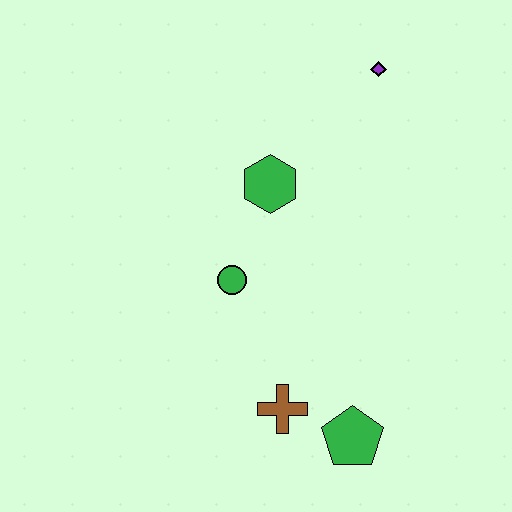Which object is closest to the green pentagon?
The brown cross is closest to the green pentagon.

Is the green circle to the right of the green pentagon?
No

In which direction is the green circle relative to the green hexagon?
The green circle is below the green hexagon.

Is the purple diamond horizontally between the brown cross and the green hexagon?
No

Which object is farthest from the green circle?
The purple diamond is farthest from the green circle.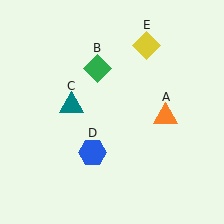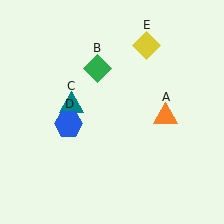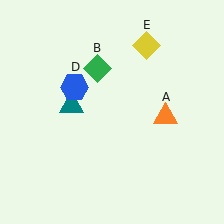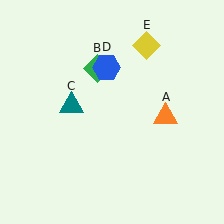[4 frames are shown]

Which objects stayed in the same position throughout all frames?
Orange triangle (object A) and green diamond (object B) and teal triangle (object C) and yellow diamond (object E) remained stationary.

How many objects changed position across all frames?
1 object changed position: blue hexagon (object D).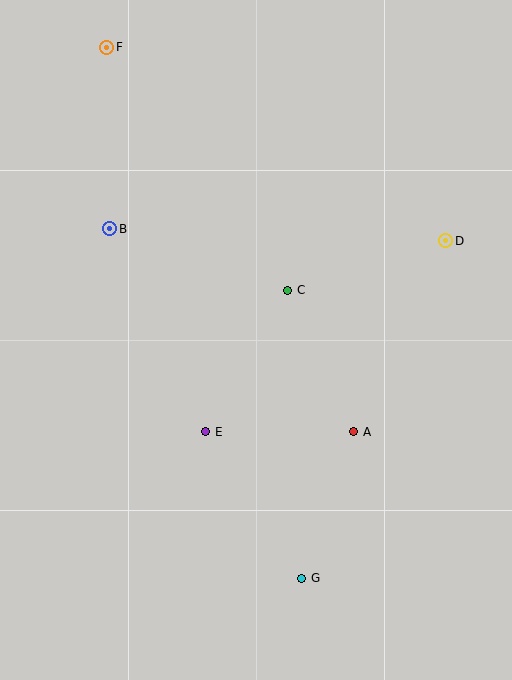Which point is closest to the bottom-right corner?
Point G is closest to the bottom-right corner.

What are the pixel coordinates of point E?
Point E is at (206, 432).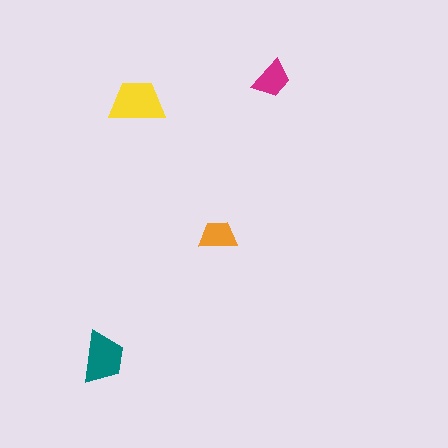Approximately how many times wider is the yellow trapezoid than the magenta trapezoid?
About 1.5 times wider.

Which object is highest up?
The magenta trapezoid is topmost.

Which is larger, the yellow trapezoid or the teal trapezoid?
The yellow one.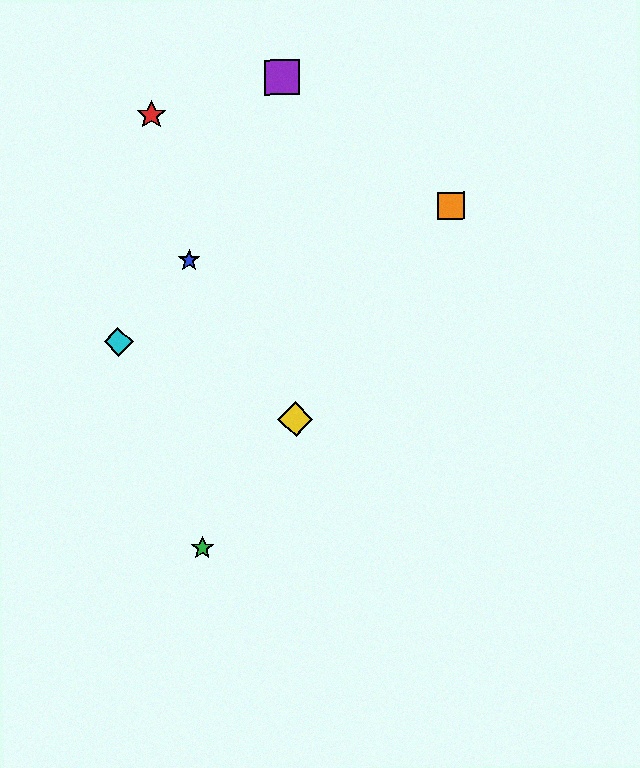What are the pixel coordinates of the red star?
The red star is at (152, 115).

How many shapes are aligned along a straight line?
3 shapes (the green star, the yellow diamond, the orange square) are aligned along a straight line.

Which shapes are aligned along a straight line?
The green star, the yellow diamond, the orange square are aligned along a straight line.